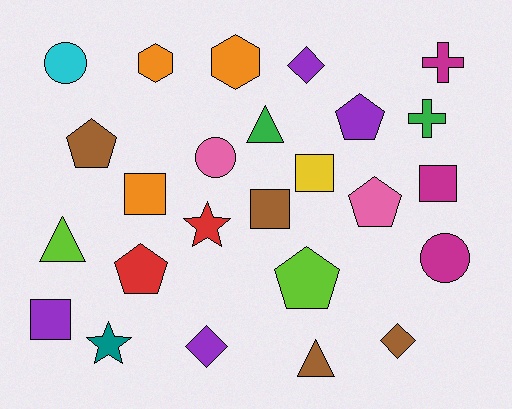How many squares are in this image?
There are 5 squares.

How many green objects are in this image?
There are 2 green objects.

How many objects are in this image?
There are 25 objects.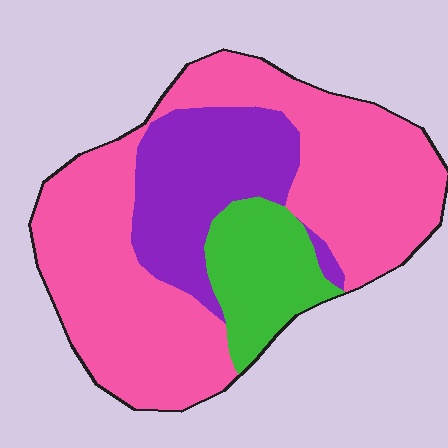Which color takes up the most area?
Pink, at roughly 60%.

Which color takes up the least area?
Green, at roughly 15%.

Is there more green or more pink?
Pink.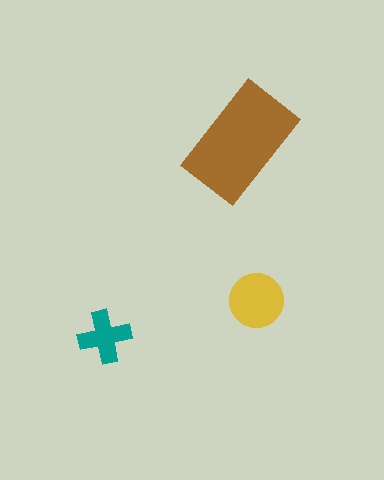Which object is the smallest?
The teal cross.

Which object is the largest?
The brown rectangle.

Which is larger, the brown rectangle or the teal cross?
The brown rectangle.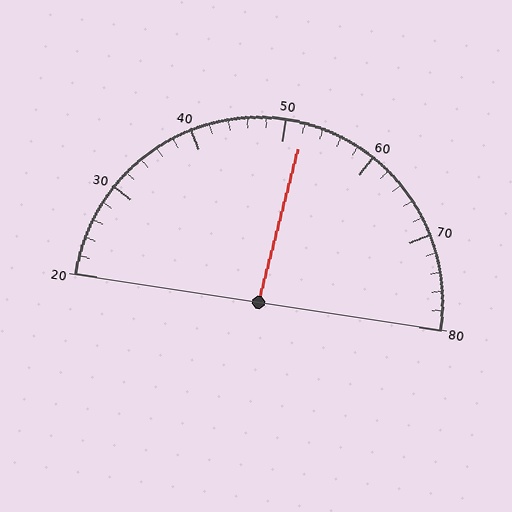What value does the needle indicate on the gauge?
The needle indicates approximately 52.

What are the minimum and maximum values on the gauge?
The gauge ranges from 20 to 80.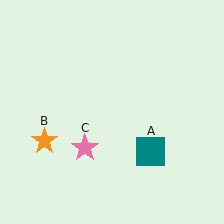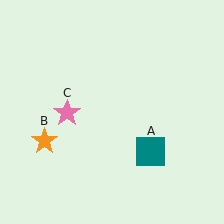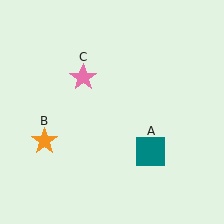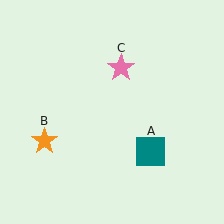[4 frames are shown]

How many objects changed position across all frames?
1 object changed position: pink star (object C).